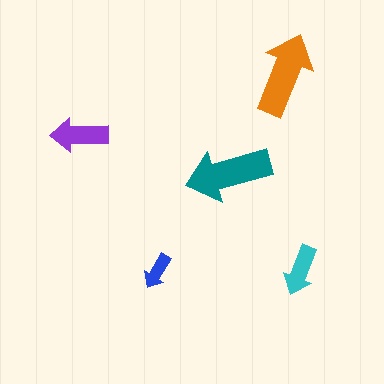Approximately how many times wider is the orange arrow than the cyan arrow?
About 1.5 times wider.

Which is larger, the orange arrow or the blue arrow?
The orange one.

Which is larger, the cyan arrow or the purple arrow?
The purple one.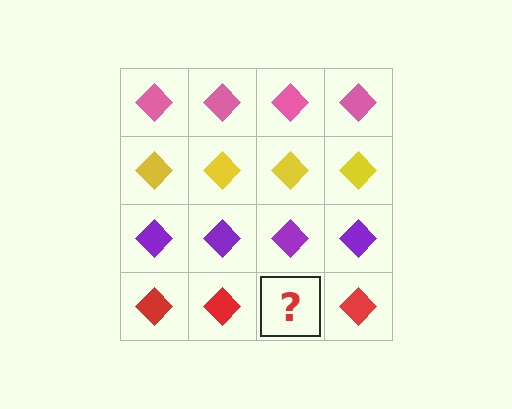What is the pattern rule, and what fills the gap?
The rule is that each row has a consistent color. The gap should be filled with a red diamond.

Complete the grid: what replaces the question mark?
The question mark should be replaced with a red diamond.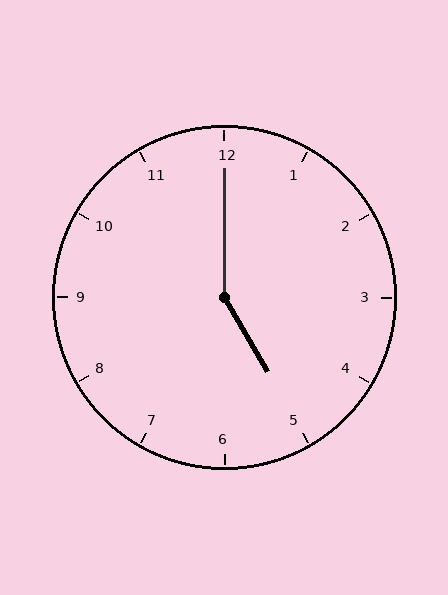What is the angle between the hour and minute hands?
Approximately 150 degrees.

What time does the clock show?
5:00.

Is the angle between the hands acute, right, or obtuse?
It is obtuse.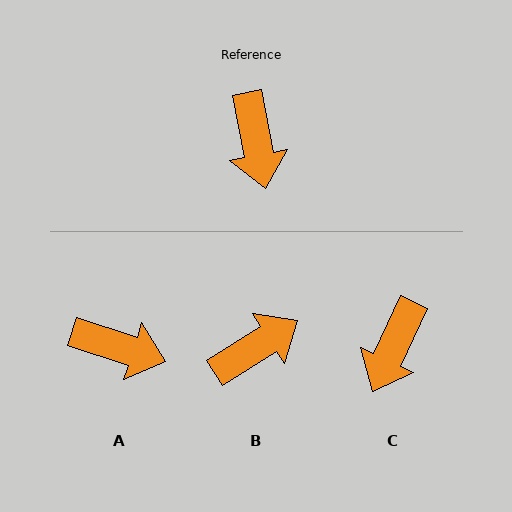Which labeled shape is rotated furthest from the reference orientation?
B, about 111 degrees away.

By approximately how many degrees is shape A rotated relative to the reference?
Approximately 62 degrees counter-clockwise.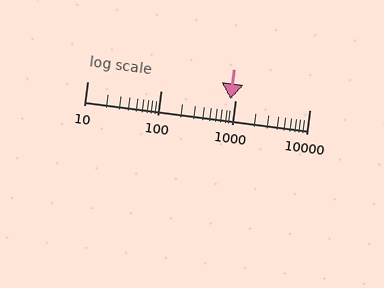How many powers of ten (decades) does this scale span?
The scale spans 3 decades, from 10 to 10000.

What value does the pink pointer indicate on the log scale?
The pointer indicates approximately 850.